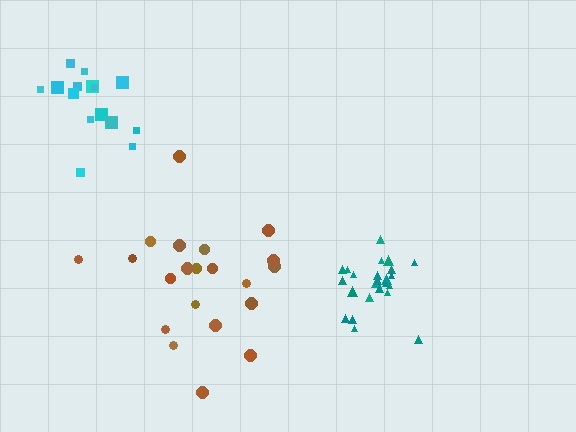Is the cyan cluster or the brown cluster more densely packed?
Cyan.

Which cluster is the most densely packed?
Teal.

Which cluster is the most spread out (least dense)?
Brown.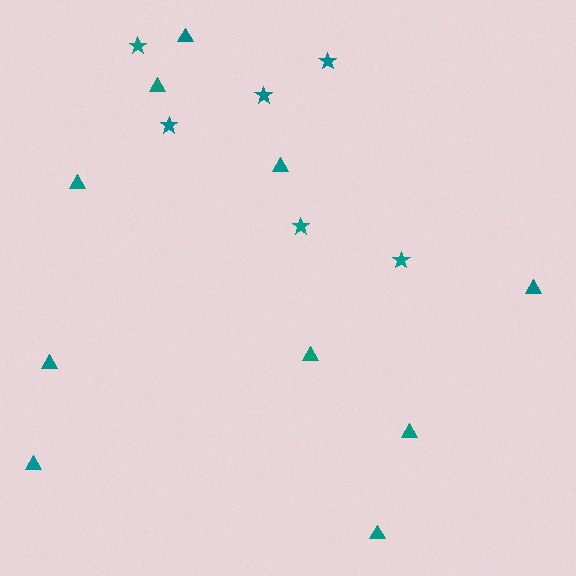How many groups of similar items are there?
There are 2 groups: one group of stars (6) and one group of triangles (10).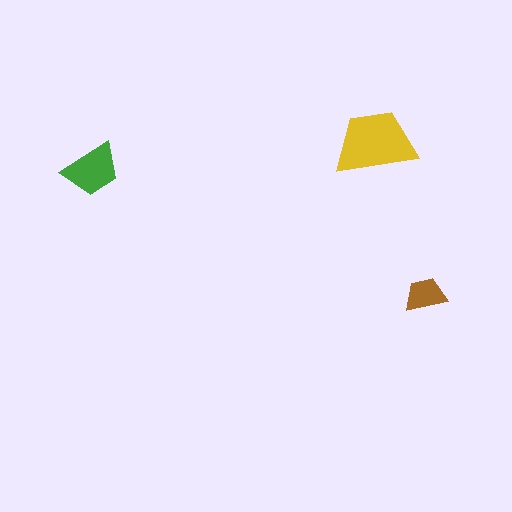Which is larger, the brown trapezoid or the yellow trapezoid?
The yellow one.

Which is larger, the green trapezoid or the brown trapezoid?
The green one.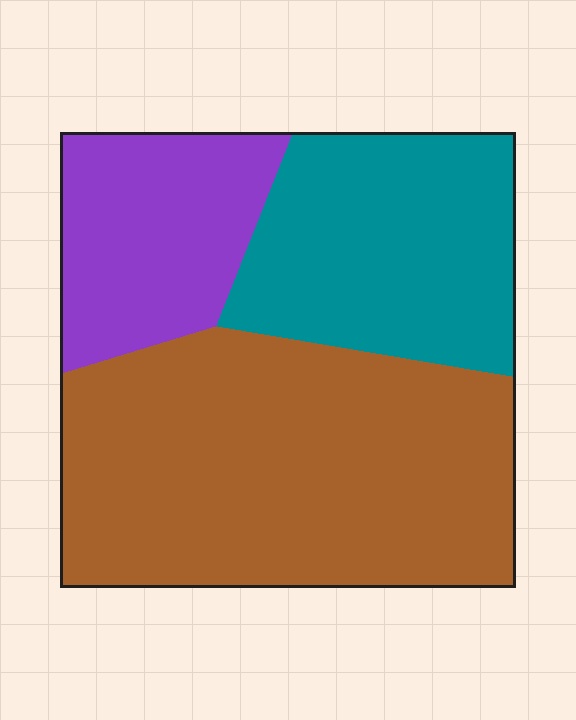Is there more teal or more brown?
Brown.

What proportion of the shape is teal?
Teal covers 28% of the shape.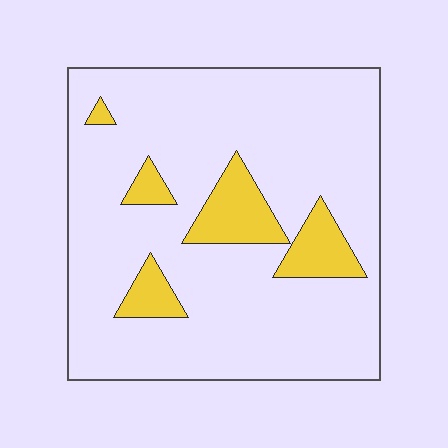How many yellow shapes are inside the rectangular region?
5.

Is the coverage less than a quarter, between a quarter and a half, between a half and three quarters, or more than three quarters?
Less than a quarter.